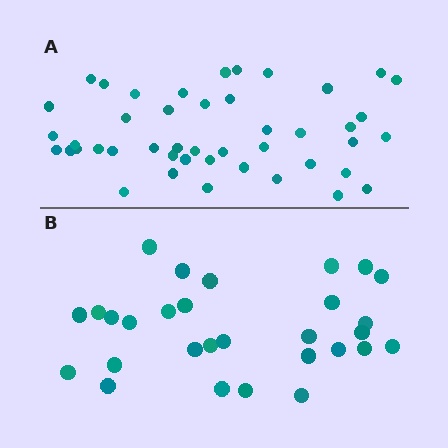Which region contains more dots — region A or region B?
Region A (the top region) has more dots.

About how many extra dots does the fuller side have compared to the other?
Region A has approximately 15 more dots than region B.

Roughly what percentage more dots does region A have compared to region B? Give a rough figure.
About 55% more.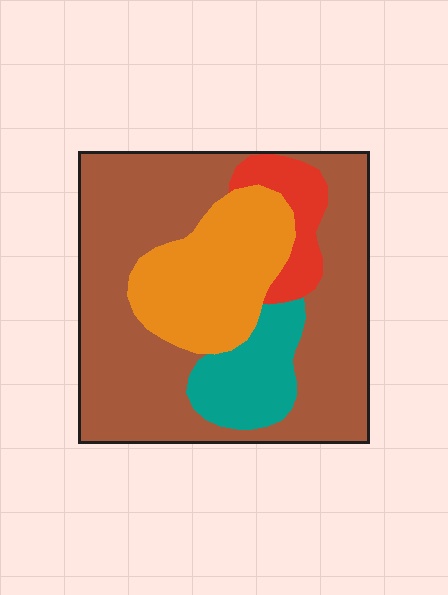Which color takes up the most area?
Brown, at roughly 60%.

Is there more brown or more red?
Brown.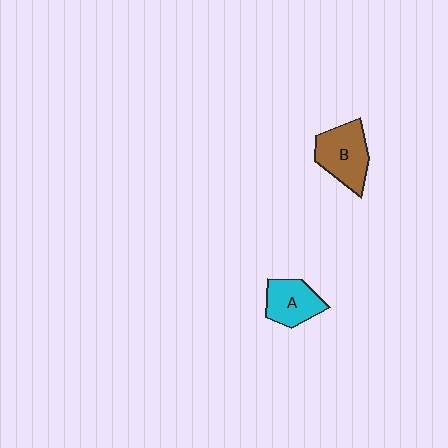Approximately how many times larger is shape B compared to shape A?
Approximately 1.3 times.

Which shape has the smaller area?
Shape A (cyan).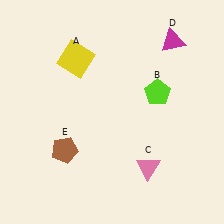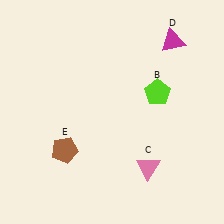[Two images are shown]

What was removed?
The yellow square (A) was removed in Image 2.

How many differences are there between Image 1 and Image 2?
There is 1 difference between the two images.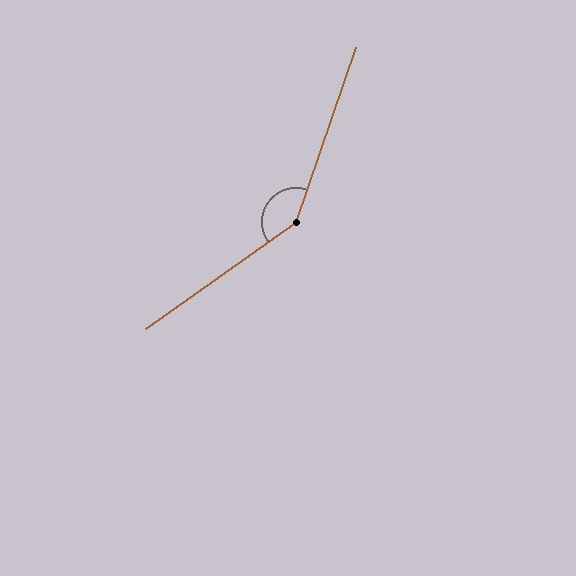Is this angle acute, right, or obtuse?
It is obtuse.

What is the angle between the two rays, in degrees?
Approximately 145 degrees.